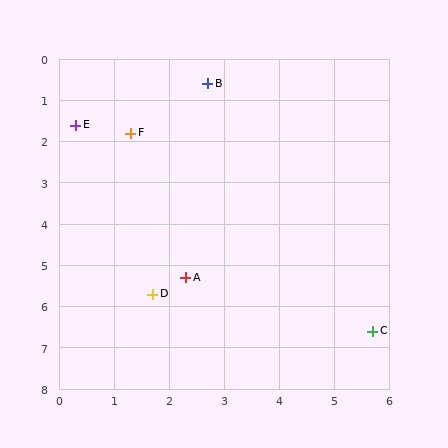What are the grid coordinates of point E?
Point E is at approximately (0.3, 1.6).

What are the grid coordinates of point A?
Point A is at approximately (2.3, 5.3).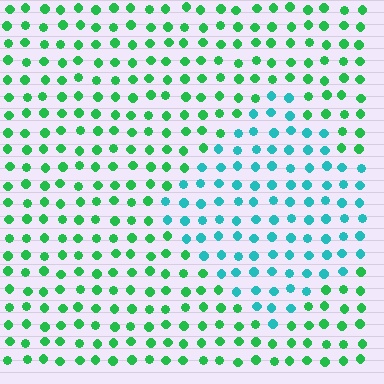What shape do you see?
I see a diamond.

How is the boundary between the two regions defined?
The boundary is defined purely by a slight shift in hue (about 45 degrees). Spacing, size, and orientation are identical on both sides.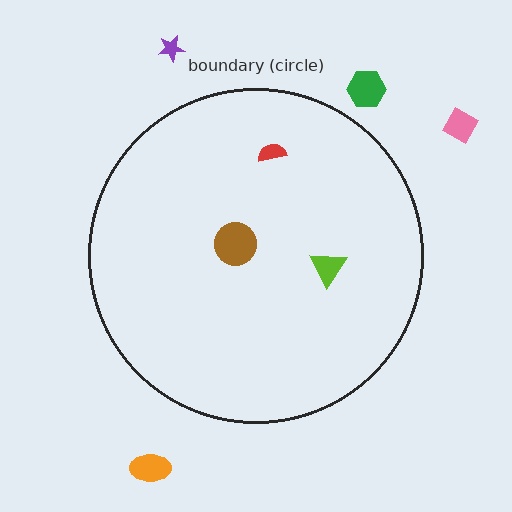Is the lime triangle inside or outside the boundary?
Inside.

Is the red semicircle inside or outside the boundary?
Inside.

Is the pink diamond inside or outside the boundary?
Outside.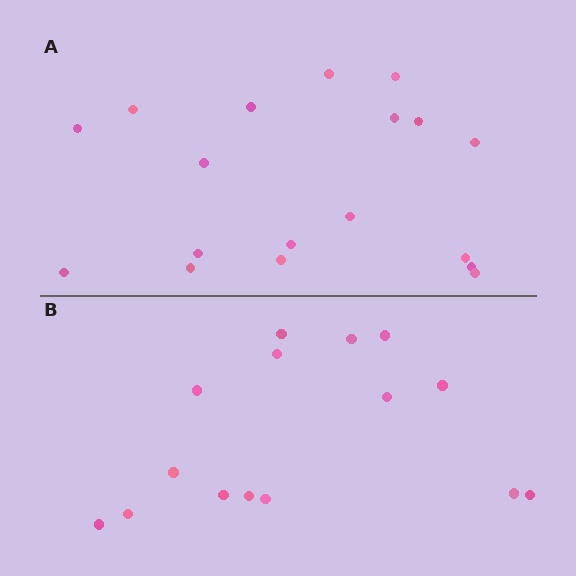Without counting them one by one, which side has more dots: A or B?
Region A (the top region) has more dots.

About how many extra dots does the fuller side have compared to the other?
Region A has just a few more — roughly 2 or 3 more dots than region B.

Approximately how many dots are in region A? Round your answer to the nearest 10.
About 20 dots. (The exact count is 18, which rounds to 20.)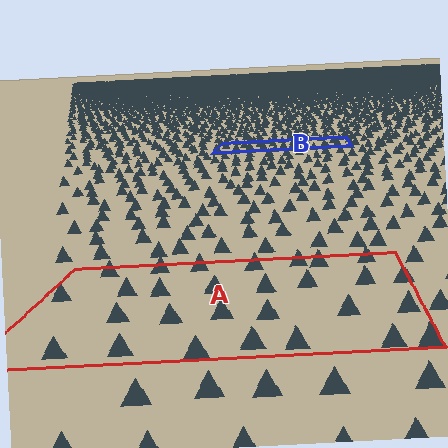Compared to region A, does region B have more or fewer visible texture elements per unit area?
Region B has more texture elements per unit area — they are packed more densely because it is farther away.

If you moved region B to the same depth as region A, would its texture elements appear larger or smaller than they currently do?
They would appear larger. At a closer depth, the same texture elements are projected at a bigger on-screen size.